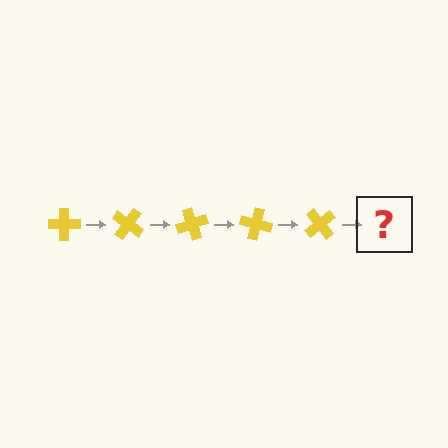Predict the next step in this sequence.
The next step is a yellow cross rotated 175 degrees.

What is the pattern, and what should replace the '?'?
The pattern is that the cross rotates 35 degrees each step. The '?' should be a yellow cross rotated 175 degrees.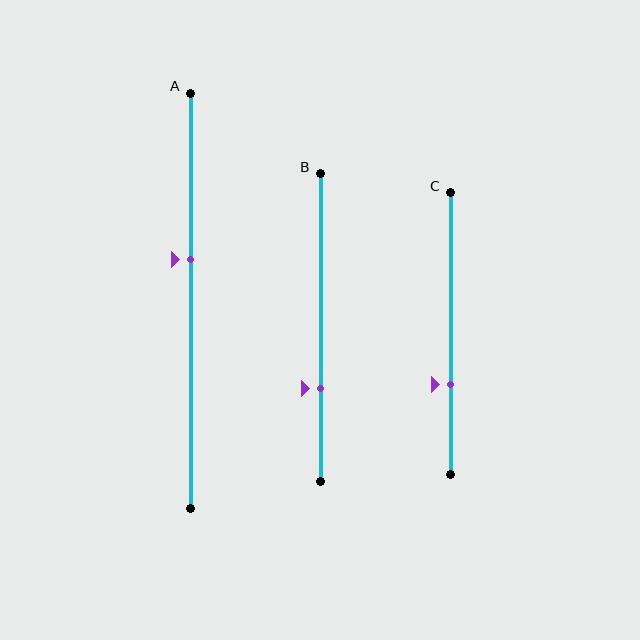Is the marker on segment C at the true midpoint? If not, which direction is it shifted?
No, the marker on segment C is shifted downward by about 18% of the segment length.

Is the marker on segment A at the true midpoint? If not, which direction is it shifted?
No, the marker on segment A is shifted upward by about 10% of the segment length.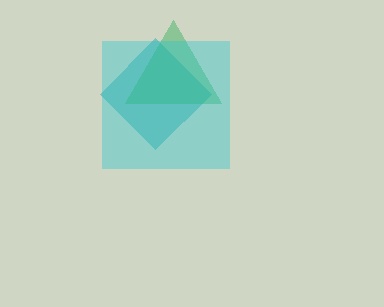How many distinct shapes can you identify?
There are 3 distinct shapes: a teal diamond, a green triangle, a cyan square.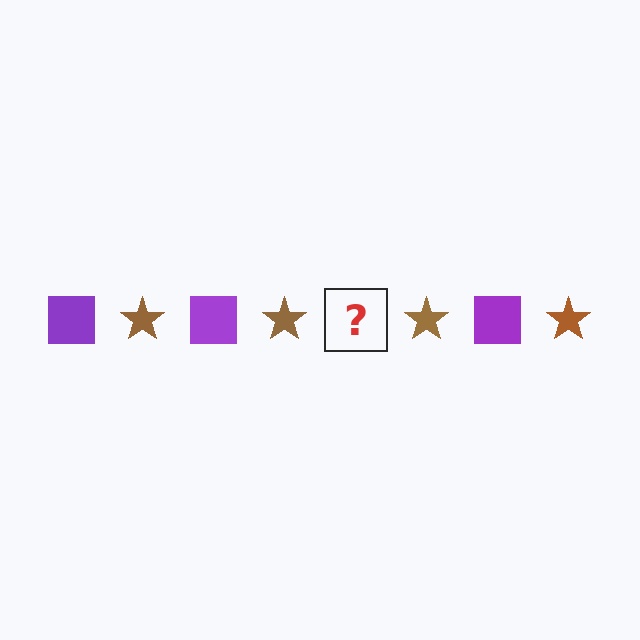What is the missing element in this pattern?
The missing element is a purple square.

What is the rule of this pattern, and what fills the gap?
The rule is that the pattern alternates between purple square and brown star. The gap should be filled with a purple square.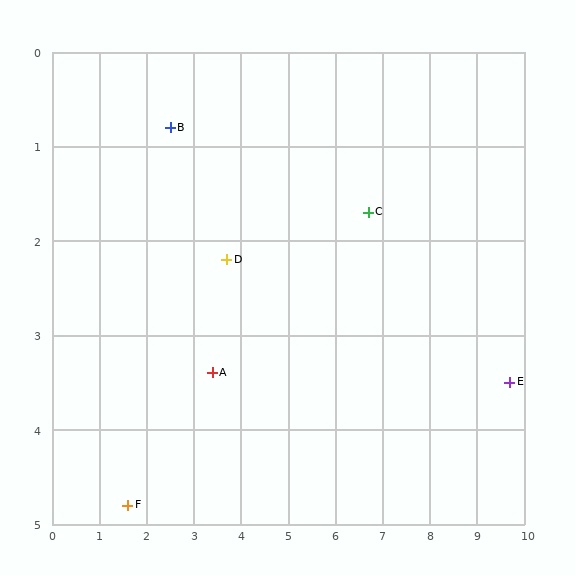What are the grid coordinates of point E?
Point E is at approximately (9.7, 3.5).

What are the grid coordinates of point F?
Point F is at approximately (1.6, 4.8).